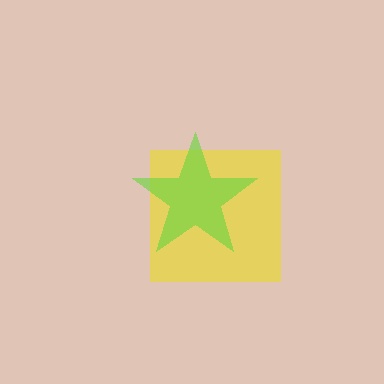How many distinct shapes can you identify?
There are 2 distinct shapes: a yellow square, a lime star.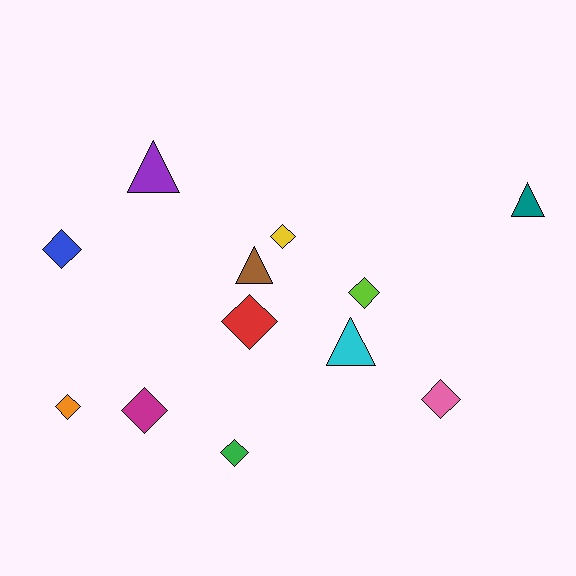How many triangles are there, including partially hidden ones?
There are 4 triangles.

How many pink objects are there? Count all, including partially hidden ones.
There is 1 pink object.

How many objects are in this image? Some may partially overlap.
There are 12 objects.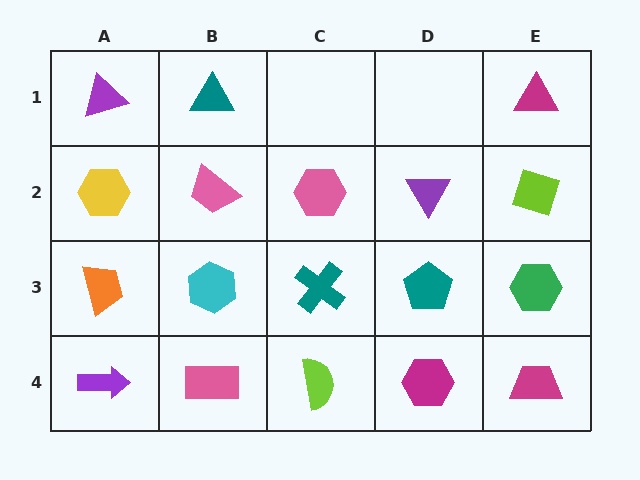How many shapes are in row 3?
5 shapes.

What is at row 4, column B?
A pink rectangle.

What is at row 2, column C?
A pink hexagon.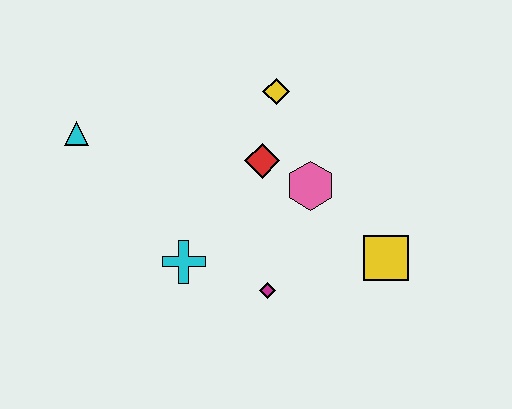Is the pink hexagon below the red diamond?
Yes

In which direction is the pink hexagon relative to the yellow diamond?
The pink hexagon is below the yellow diamond.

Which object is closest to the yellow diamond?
The red diamond is closest to the yellow diamond.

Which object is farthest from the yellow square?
The cyan triangle is farthest from the yellow square.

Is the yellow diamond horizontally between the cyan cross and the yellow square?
Yes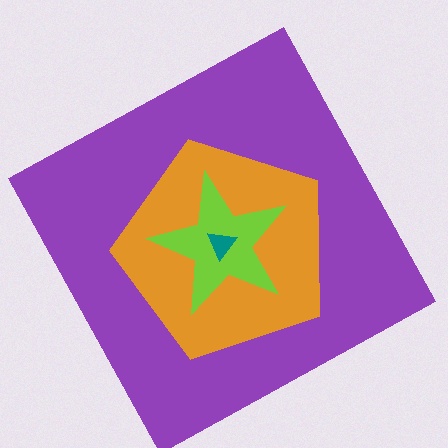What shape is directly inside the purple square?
The orange pentagon.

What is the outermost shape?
The purple square.